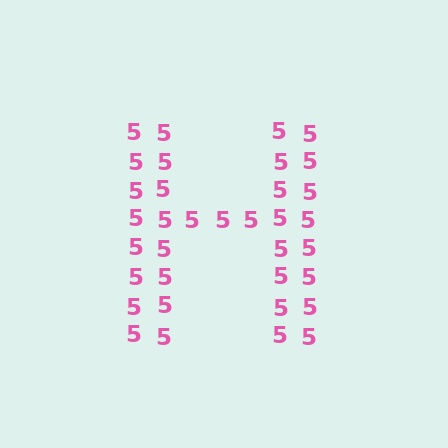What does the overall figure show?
The overall figure shows the letter H.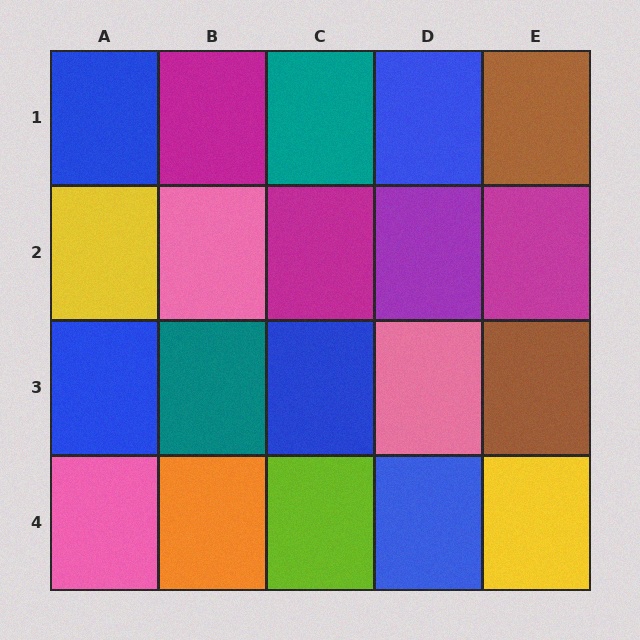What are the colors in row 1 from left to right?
Blue, magenta, teal, blue, brown.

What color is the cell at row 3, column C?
Blue.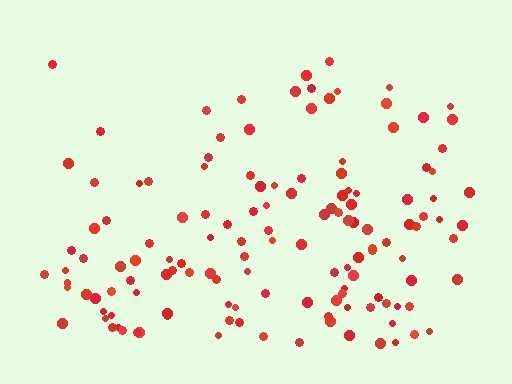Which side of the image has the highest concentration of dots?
The bottom.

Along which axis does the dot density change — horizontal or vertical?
Vertical.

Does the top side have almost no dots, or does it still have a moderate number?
Still a moderate number, just noticeably fewer than the bottom.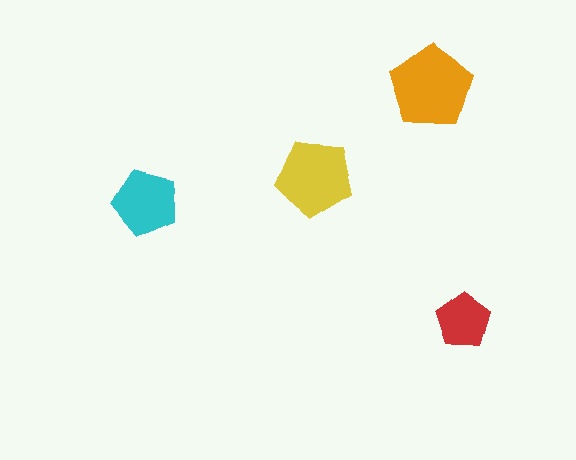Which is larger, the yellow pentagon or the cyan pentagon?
The yellow one.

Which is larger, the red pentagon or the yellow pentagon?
The yellow one.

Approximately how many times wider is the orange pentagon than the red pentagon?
About 1.5 times wider.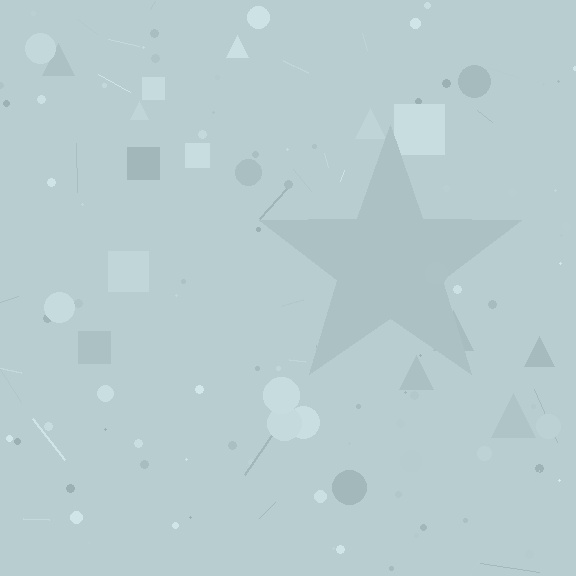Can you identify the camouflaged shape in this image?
The camouflaged shape is a star.